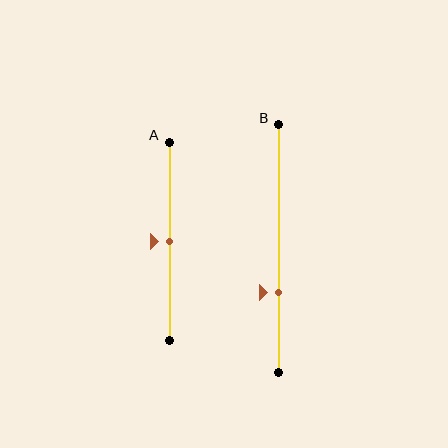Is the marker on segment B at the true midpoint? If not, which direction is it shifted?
No, the marker on segment B is shifted downward by about 18% of the segment length.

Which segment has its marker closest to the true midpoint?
Segment A has its marker closest to the true midpoint.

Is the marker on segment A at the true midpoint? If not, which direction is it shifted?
Yes, the marker on segment A is at the true midpoint.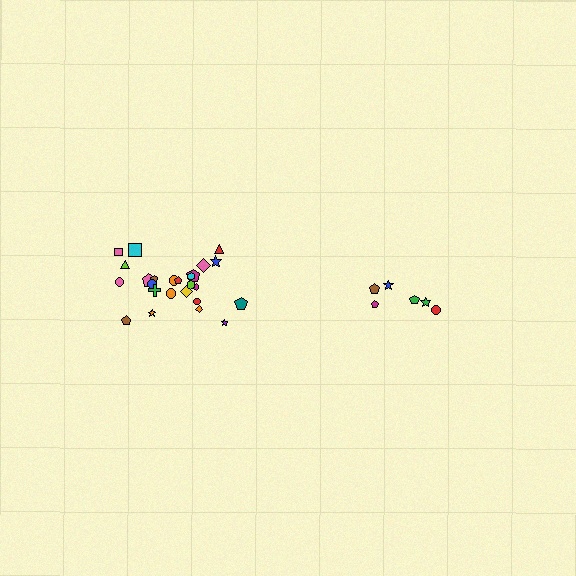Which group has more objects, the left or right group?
The left group.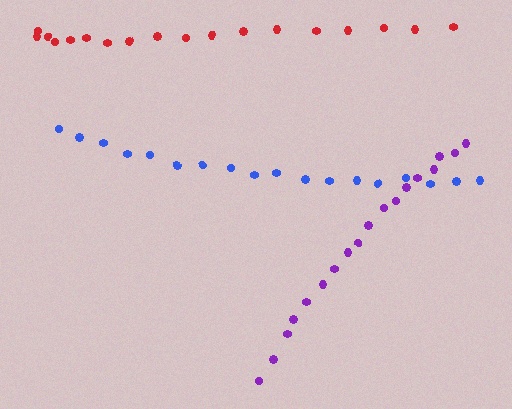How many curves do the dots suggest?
There are 3 distinct paths.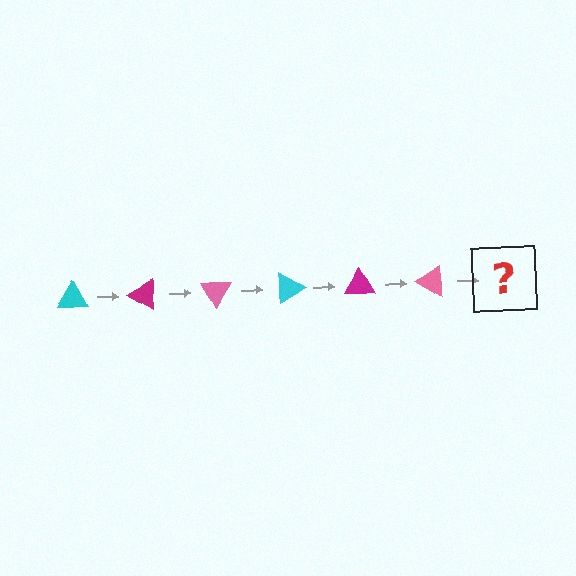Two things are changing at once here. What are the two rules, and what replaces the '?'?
The two rules are that it rotates 30 degrees each step and the color cycles through cyan, magenta, and pink. The '?' should be a cyan triangle, rotated 180 degrees from the start.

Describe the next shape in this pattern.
It should be a cyan triangle, rotated 180 degrees from the start.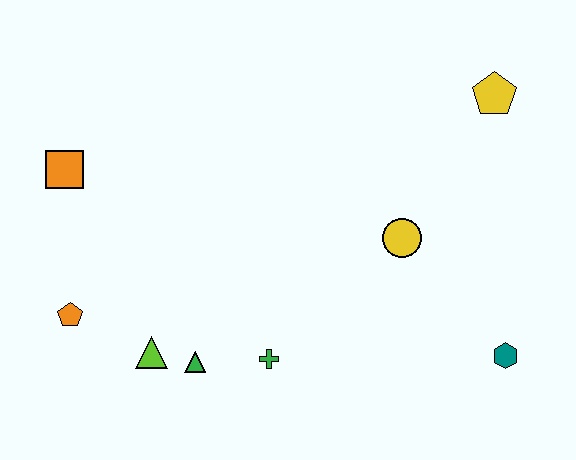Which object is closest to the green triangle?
The lime triangle is closest to the green triangle.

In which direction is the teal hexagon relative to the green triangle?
The teal hexagon is to the right of the green triangle.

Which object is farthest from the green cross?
The yellow pentagon is farthest from the green cross.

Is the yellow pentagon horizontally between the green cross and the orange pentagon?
No